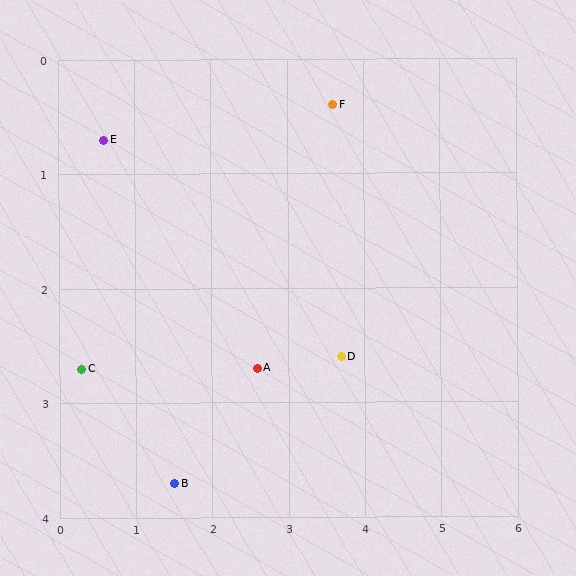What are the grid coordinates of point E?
Point E is at approximately (0.6, 0.7).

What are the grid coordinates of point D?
Point D is at approximately (3.7, 2.6).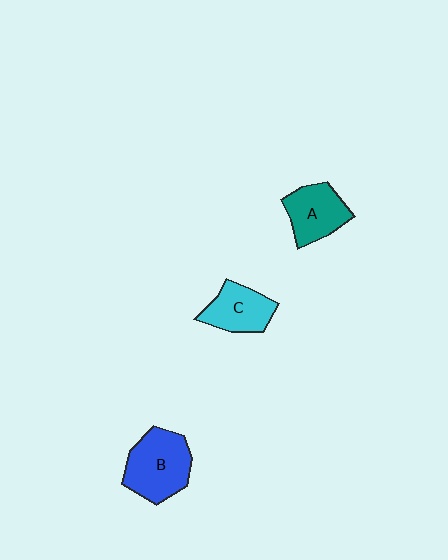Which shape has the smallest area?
Shape C (cyan).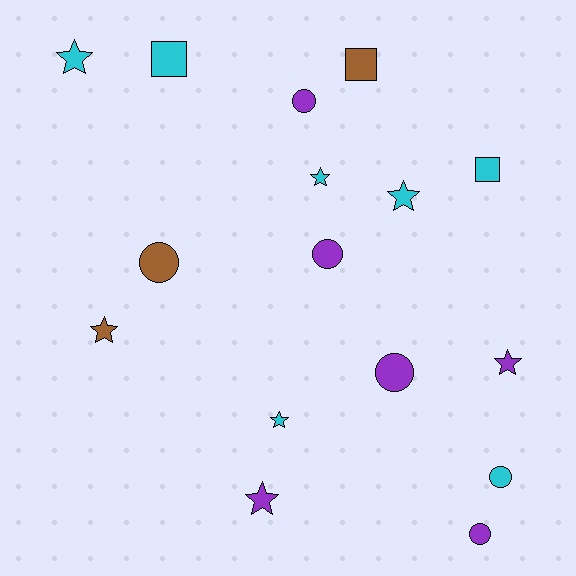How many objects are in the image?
There are 16 objects.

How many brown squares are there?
There is 1 brown square.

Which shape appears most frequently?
Star, with 7 objects.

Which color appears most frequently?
Cyan, with 7 objects.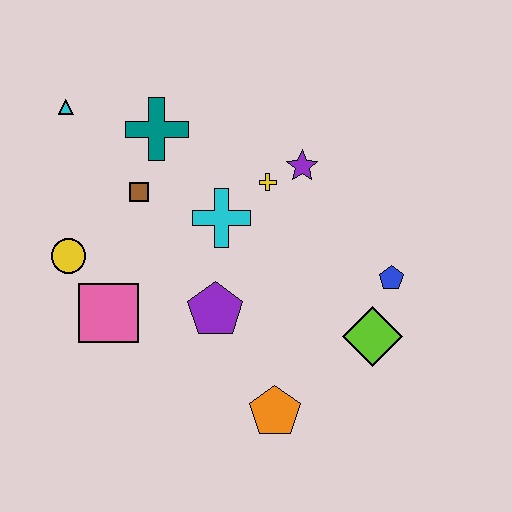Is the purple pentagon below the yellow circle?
Yes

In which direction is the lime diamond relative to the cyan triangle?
The lime diamond is to the right of the cyan triangle.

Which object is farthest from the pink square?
The blue pentagon is farthest from the pink square.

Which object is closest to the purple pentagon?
The cyan cross is closest to the purple pentagon.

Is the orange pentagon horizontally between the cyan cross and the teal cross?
No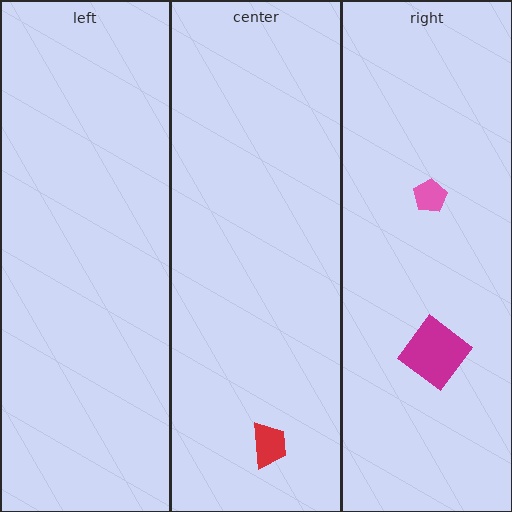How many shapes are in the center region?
1.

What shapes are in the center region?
The red trapezoid.